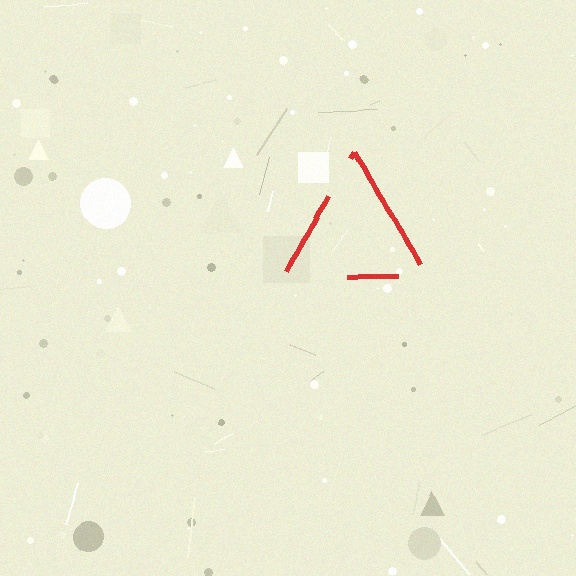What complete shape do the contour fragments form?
The contour fragments form a triangle.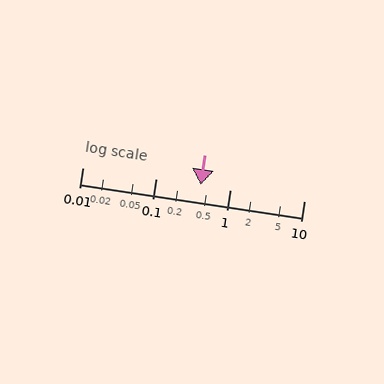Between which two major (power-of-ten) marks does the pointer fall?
The pointer is between 0.1 and 1.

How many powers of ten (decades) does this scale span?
The scale spans 3 decades, from 0.01 to 10.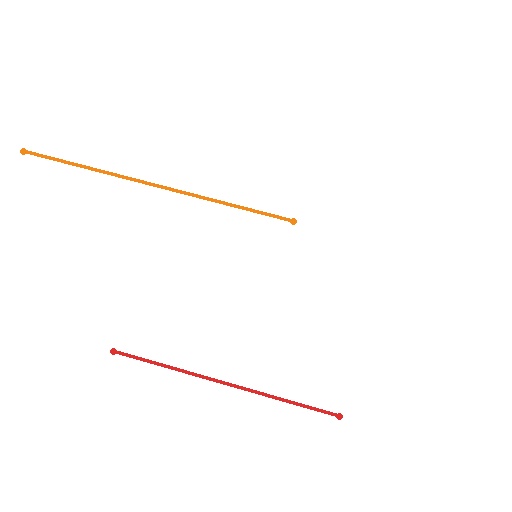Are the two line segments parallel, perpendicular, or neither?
Parallel — their directions differ by only 1.7°.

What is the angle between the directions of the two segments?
Approximately 2 degrees.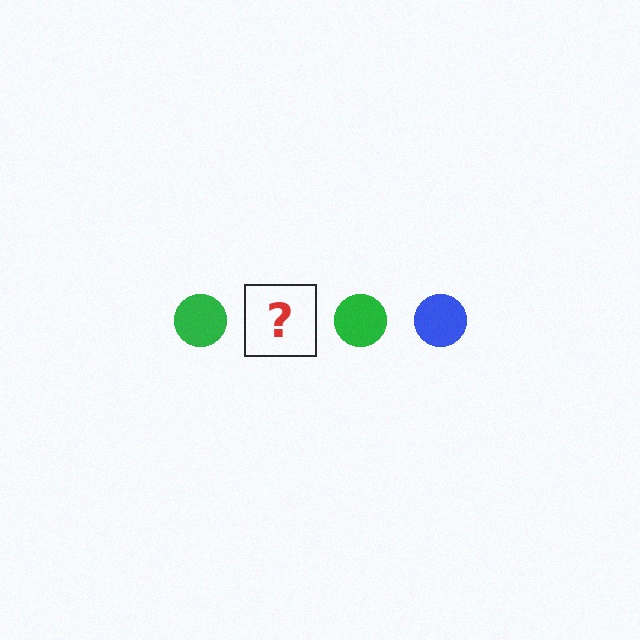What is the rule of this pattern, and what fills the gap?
The rule is that the pattern cycles through green, blue circles. The gap should be filled with a blue circle.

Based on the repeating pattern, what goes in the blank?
The blank should be a blue circle.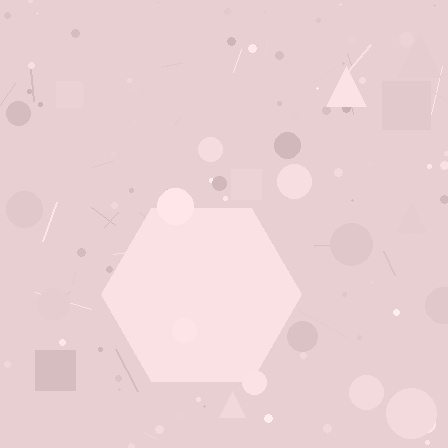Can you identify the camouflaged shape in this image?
The camouflaged shape is a hexagon.